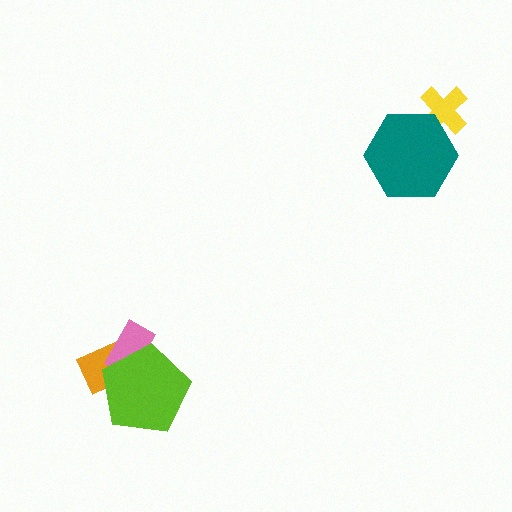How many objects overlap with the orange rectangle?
2 objects overlap with the orange rectangle.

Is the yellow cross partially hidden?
Yes, it is partially covered by another shape.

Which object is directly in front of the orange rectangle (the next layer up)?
The pink rectangle is directly in front of the orange rectangle.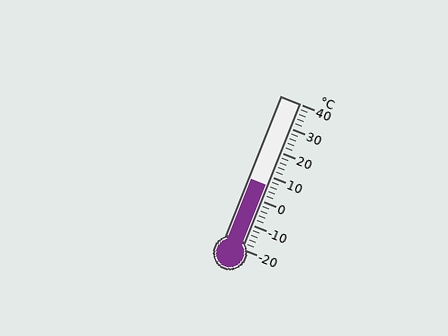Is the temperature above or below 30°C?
The temperature is below 30°C.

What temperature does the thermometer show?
The thermometer shows approximately 6°C.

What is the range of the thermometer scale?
The thermometer scale ranges from -20°C to 40°C.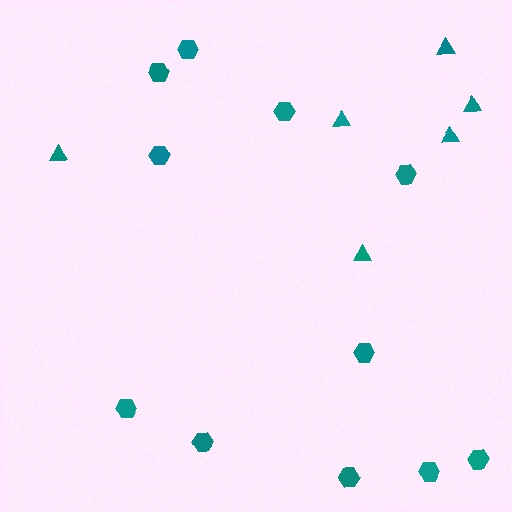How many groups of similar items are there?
There are 2 groups: one group of triangles (6) and one group of hexagons (11).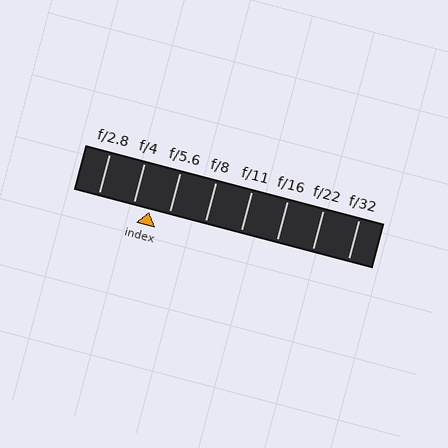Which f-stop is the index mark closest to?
The index mark is closest to f/4.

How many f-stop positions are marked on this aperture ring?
There are 8 f-stop positions marked.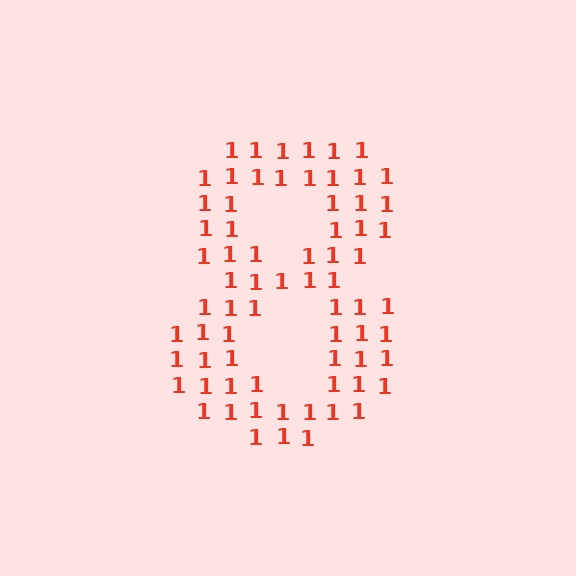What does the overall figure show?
The overall figure shows the digit 8.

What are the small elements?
The small elements are digit 1's.